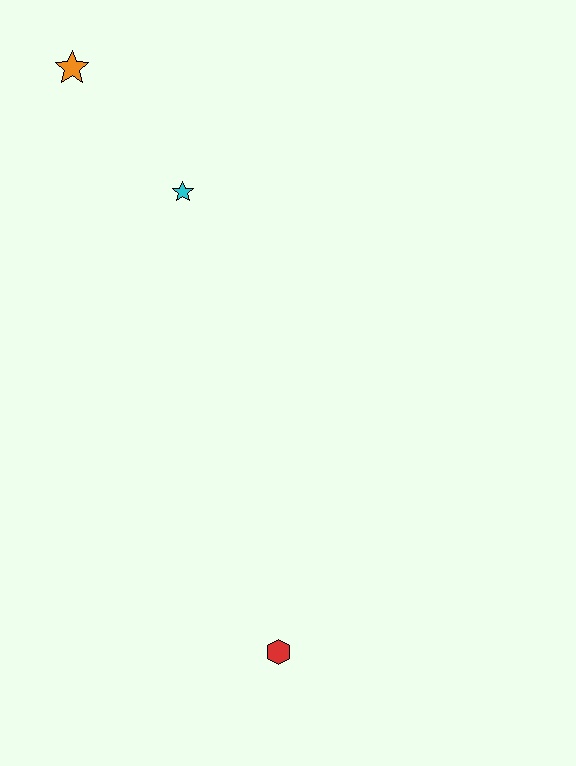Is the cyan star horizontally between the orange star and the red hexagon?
Yes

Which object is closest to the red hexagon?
The cyan star is closest to the red hexagon.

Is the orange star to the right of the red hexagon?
No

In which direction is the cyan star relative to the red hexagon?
The cyan star is above the red hexagon.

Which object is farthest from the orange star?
The red hexagon is farthest from the orange star.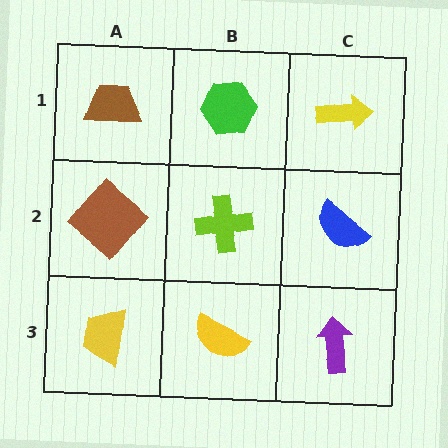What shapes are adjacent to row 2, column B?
A green hexagon (row 1, column B), a yellow semicircle (row 3, column B), a brown diamond (row 2, column A), a blue semicircle (row 2, column C).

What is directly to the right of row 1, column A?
A green hexagon.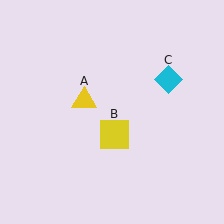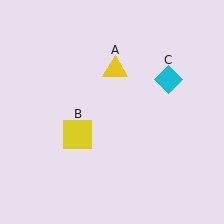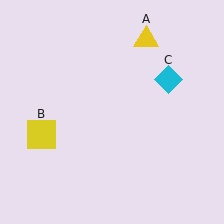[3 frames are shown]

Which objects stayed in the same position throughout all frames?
Cyan diamond (object C) remained stationary.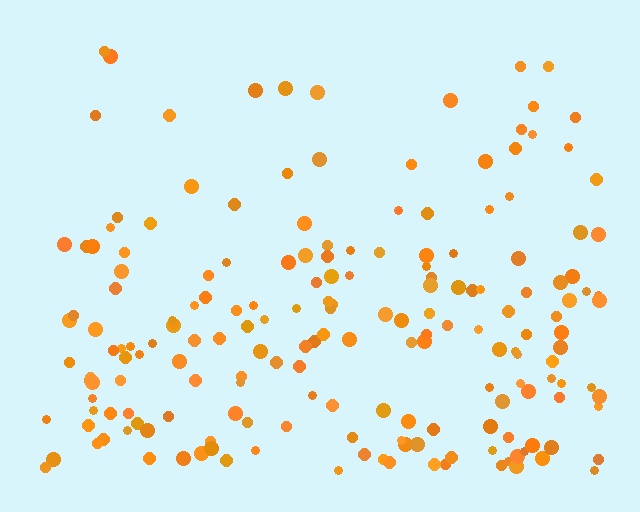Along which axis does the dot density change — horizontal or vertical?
Vertical.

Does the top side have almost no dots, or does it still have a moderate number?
Still a moderate number, just noticeably fewer than the bottom.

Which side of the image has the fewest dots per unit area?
The top.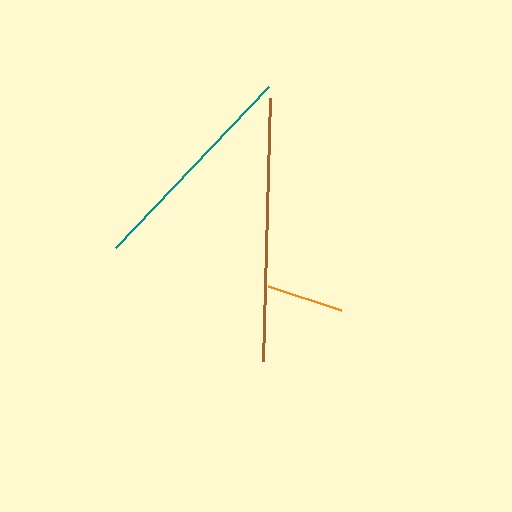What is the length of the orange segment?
The orange segment is approximately 77 pixels long.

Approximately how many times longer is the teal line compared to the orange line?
The teal line is approximately 2.9 times the length of the orange line.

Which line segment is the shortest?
The orange line is the shortest at approximately 77 pixels.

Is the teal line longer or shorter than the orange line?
The teal line is longer than the orange line.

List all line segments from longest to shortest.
From longest to shortest: brown, teal, orange.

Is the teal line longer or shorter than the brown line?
The brown line is longer than the teal line.